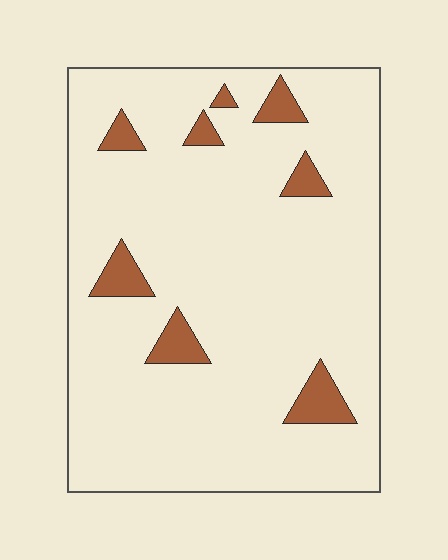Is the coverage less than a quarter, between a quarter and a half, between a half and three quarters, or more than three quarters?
Less than a quarter.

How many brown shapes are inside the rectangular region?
8.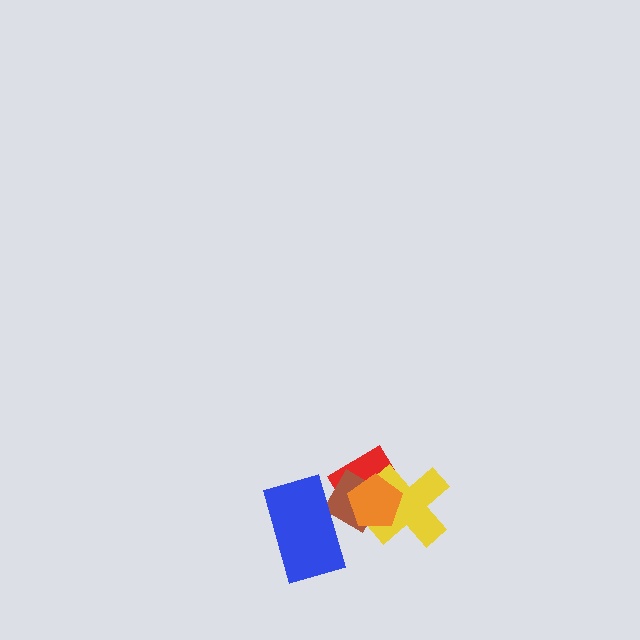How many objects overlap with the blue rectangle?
2 objects overlap with the blue rectangle.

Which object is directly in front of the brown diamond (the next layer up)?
The blue rectangle is directly in front of the brown diamond.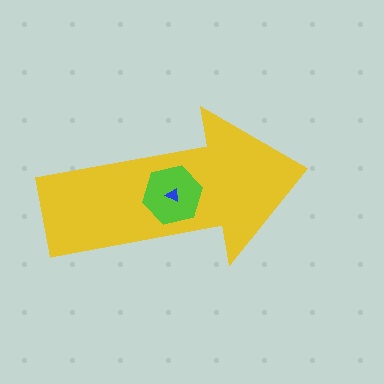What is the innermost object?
The blue triangle.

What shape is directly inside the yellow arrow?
The lime hexagon.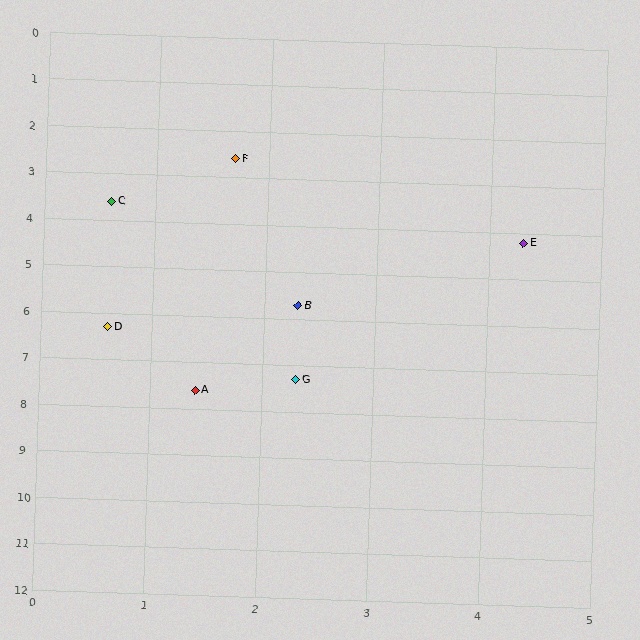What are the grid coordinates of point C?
Point C is at approximately (0.6, 3.6).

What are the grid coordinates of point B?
Point B is at approximately (2.3, 5.7).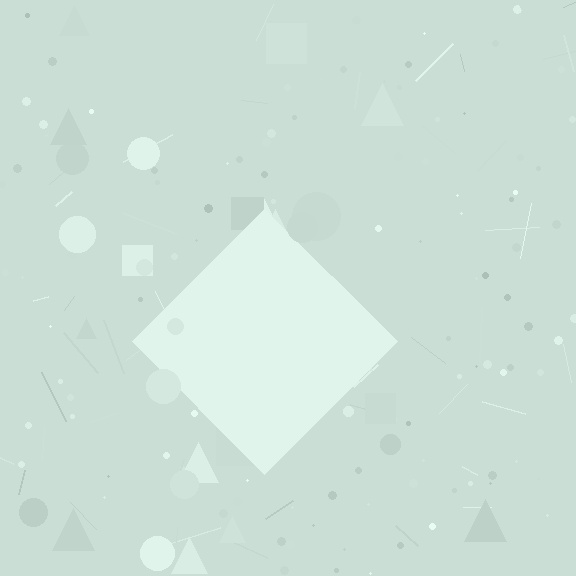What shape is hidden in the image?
A diamond is hidden in the image.